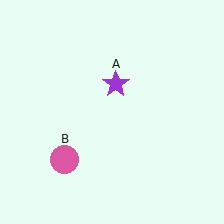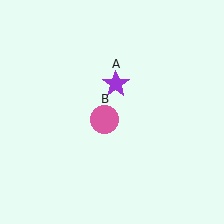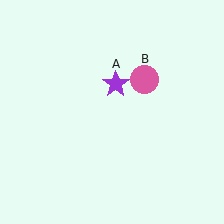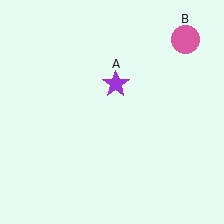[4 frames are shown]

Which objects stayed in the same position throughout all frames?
Purple star (object A) remained stationary.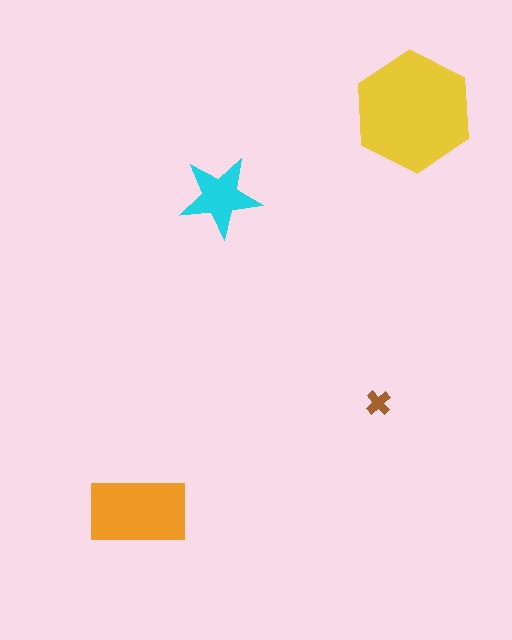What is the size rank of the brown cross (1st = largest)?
4th.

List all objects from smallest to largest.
The brown cross, the cyan star, the orange rectangle, the yellow hexagon.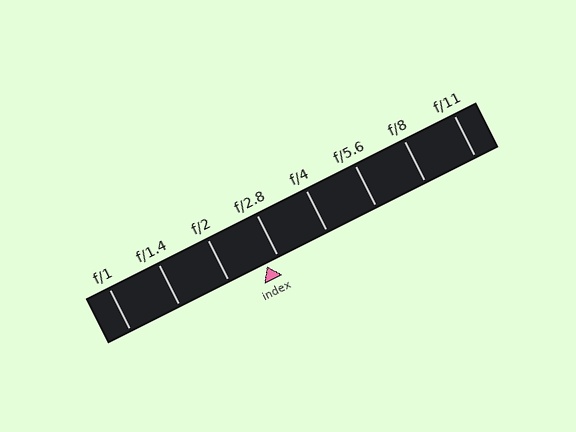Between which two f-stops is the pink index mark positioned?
The index mark is between f/2 and f/2.8.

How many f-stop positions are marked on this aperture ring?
There are 8 f-stop positions marked.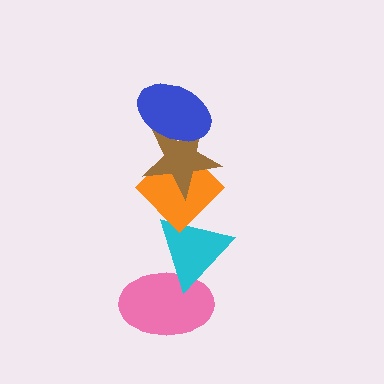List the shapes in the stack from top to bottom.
From top to bottom: the blue ellipse, the brown star, the orange diamond, the cyan triangle, the pink ellipse.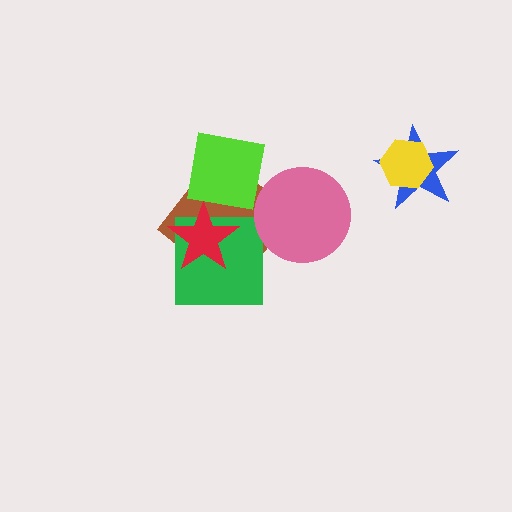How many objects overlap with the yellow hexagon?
1 object overlaps with the yellow hexagon.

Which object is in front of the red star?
The lime square is in front of the red star.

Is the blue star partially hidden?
Yes, it is partially covered by another shape.